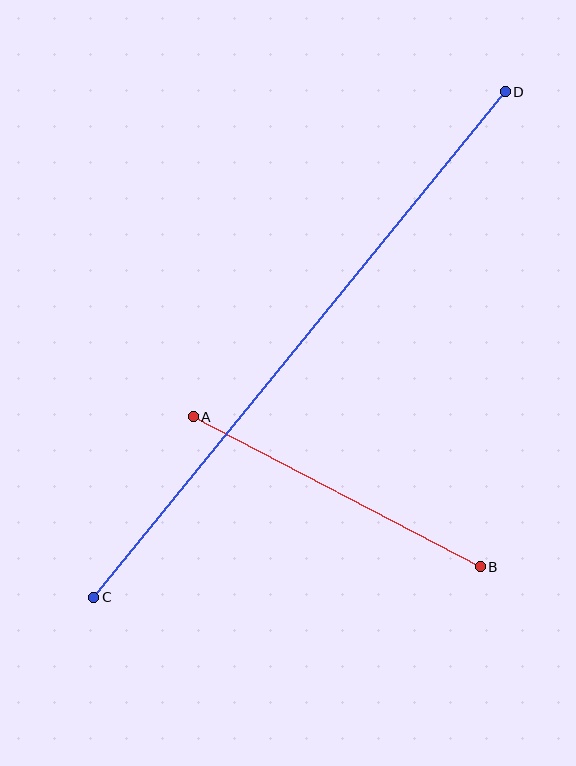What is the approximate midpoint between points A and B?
The midpoint is at approximately (337, 492) pixels.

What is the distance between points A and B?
The distance is approximately 324 pixels.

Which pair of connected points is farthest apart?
Points C and D are farthest apart.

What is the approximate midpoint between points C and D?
The midpoint is at approximately (300, 345) pixels.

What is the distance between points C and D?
The distance is approximately 652 pixels.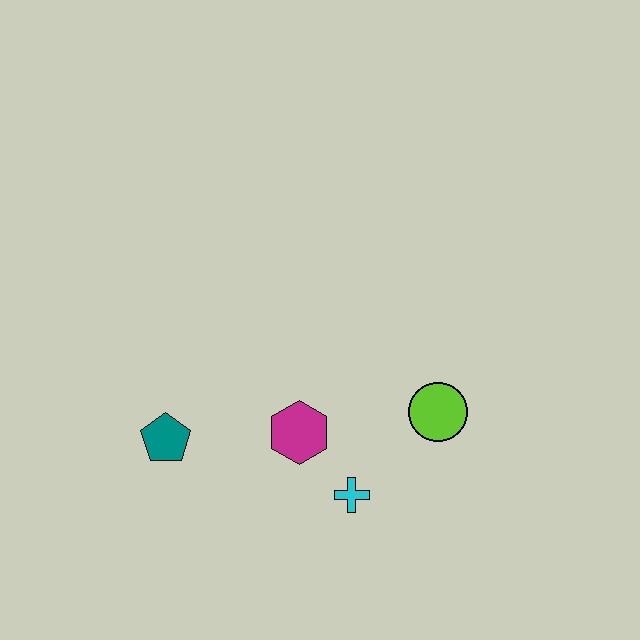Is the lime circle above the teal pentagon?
Yes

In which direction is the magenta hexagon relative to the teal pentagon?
The magenta hexagon is to the right of the teal pentagon.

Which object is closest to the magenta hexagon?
The cyan cross is closest to the magenta hexagon.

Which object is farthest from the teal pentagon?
The lime circle is farthest from the teal pentagon.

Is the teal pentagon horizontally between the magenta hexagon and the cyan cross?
No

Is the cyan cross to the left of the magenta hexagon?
No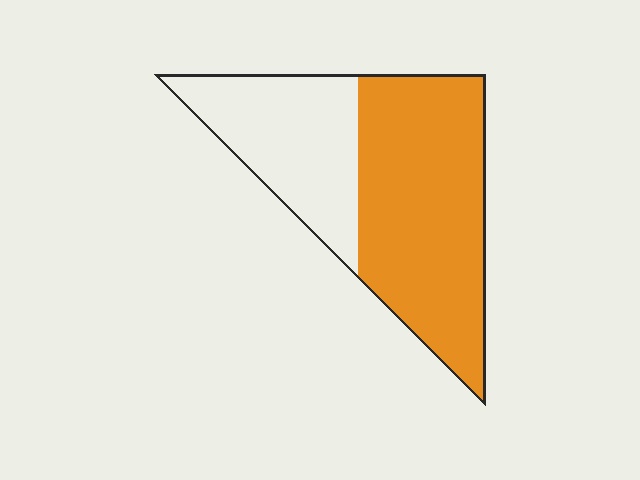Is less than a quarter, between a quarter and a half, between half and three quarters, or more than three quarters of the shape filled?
Between half and three quarters.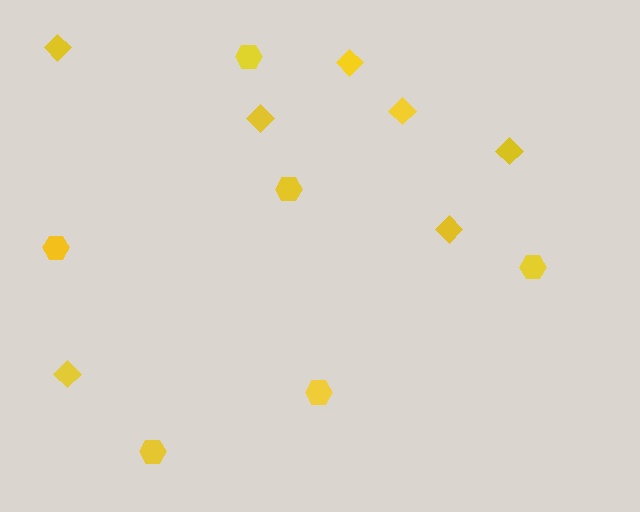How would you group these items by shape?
There are 2 groups: one group of hexagons (6) and one group of diamonds (7).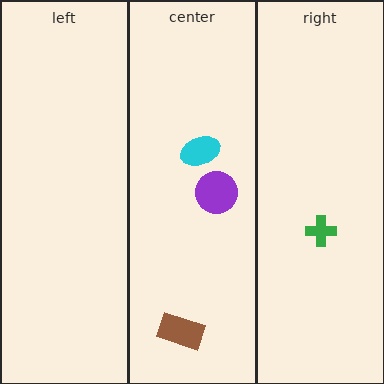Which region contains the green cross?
The right region.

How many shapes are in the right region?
1.